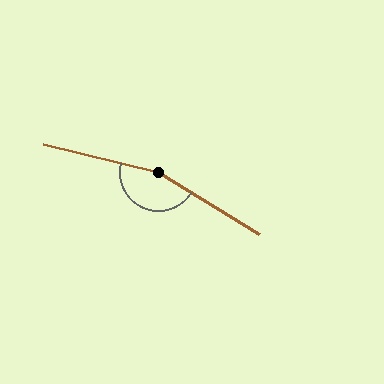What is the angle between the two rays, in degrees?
Approximately 162 degrees.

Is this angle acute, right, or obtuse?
It is obtuse.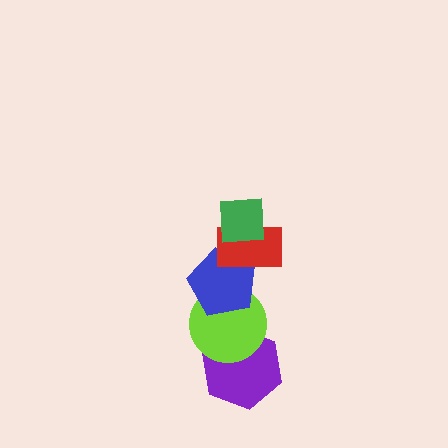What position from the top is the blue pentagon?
The blue pentagon is 3rd from the top.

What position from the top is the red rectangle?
The red rectangle is 2nd from the top.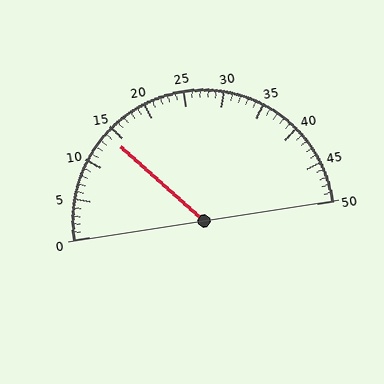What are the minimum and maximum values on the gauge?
The gauge ranges from 0 to 50.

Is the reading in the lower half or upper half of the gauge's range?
The reading is in the lower half of the range (0 to 50).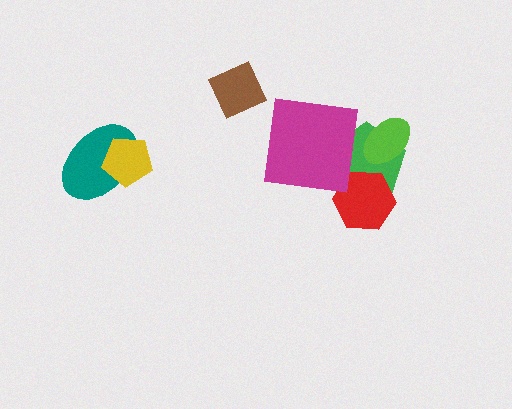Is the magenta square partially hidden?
No, no other shape covers it.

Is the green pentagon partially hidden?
Yes, it is partially covered by another shape.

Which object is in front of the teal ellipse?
The yellow pentagon is in front of the teal ellipse.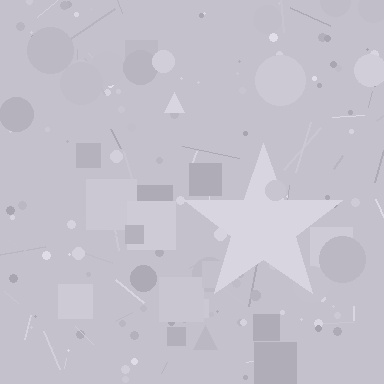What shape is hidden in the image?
A star is hidden in the image.